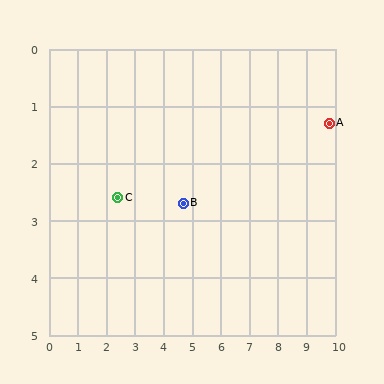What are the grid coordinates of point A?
Point A is at approximately (9.8, 1.3).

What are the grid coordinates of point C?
Point C is at approximately (2.4, 2.6).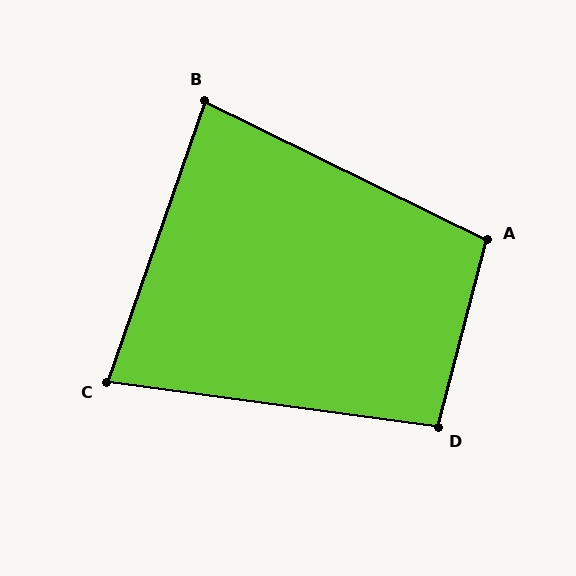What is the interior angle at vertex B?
Approximately 83 degrees (acute).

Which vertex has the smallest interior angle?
C, at approximately 78 degrees.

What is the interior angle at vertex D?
Approximately 97 degrees (obtuse).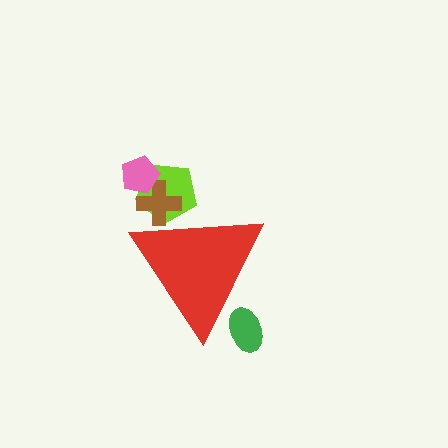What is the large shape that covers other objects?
A red triangle.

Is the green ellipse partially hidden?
Yes, the green ellipse is partially hidden behind the red triangle.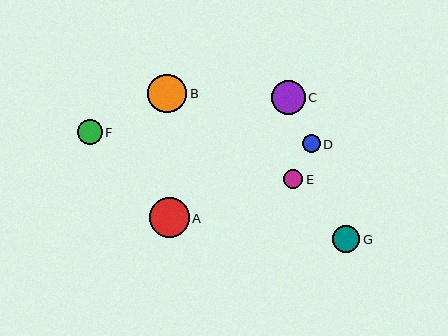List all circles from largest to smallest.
From largest to smallest: A, B, C, G, F, E, D.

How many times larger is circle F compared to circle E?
Circle F is approximately 1.3 times the size of circle E.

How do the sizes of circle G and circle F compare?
Circle G and circle F are approximately the same size.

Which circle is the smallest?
Circle D is the smallest with a size of approximately 18 pixels.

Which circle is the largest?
Circle A is the largest with a size of approximately 40 pixels.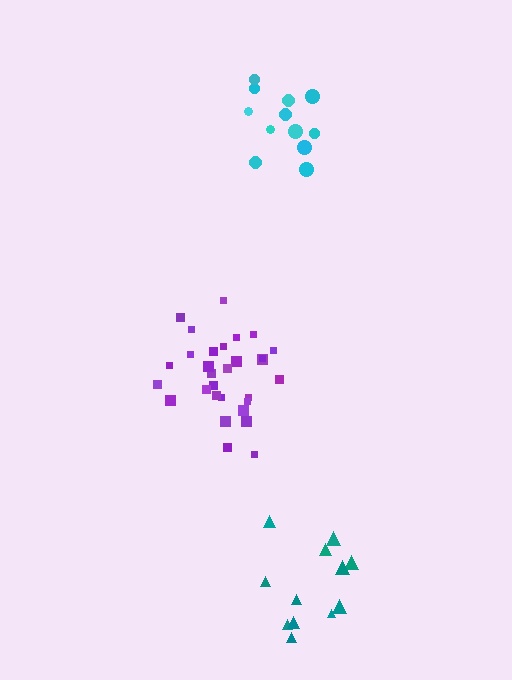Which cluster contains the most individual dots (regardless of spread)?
Purple (30).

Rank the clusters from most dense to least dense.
purple, cyan, teal.